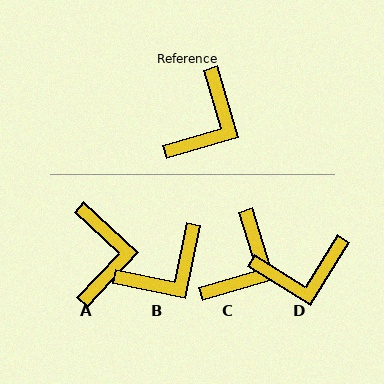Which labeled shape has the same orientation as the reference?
C.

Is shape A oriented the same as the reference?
No, it is off by about 30 degrees.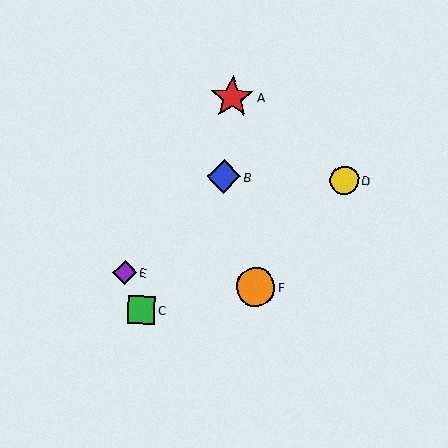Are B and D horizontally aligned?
Yes, both are at y≈177.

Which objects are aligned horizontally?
Objects B, D are aligned horizontally.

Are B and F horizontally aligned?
No, B is at y≈177 and F is at y≈287.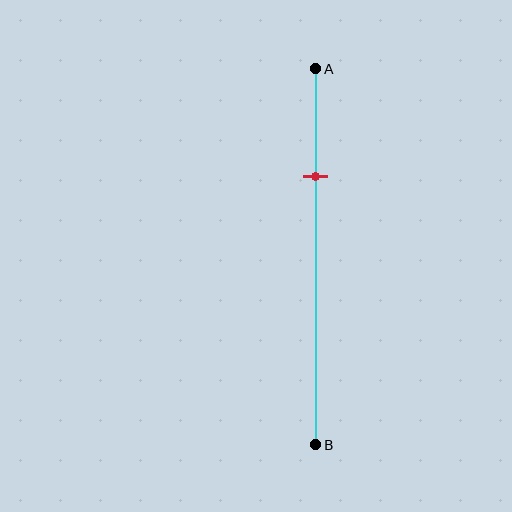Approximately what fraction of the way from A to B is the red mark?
The red mark is approximately 30% of the way from A to B.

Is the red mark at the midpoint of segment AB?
No, the mark is at about 30% from A, not at the 50% midpoint.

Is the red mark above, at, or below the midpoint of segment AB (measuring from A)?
The red mark is above the midpoint of segment AB.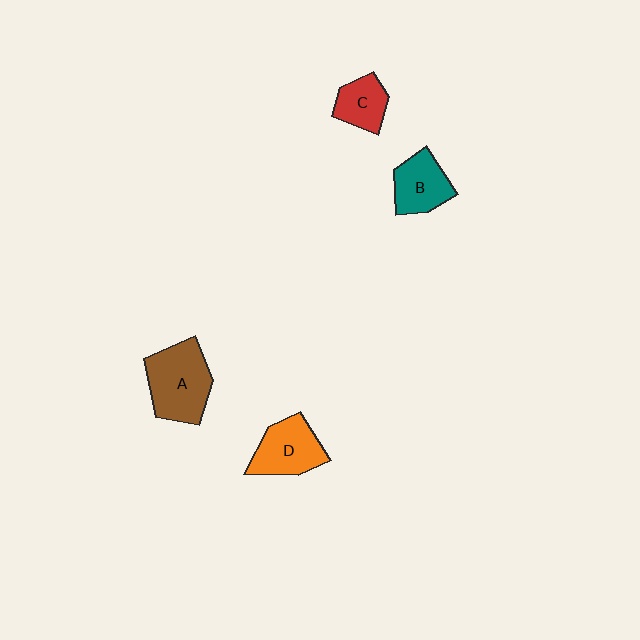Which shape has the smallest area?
Shape C (red).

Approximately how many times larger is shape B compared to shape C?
Approximately 1.2 times.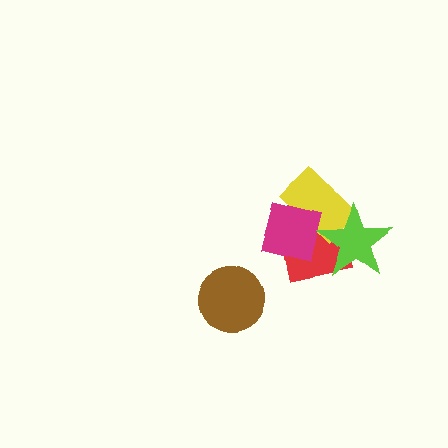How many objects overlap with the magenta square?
3 objects overlap with the magenta square.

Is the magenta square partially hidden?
Yes, it is partially covered by another shape.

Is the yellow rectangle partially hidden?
Yes, it is partially covered by another shape.